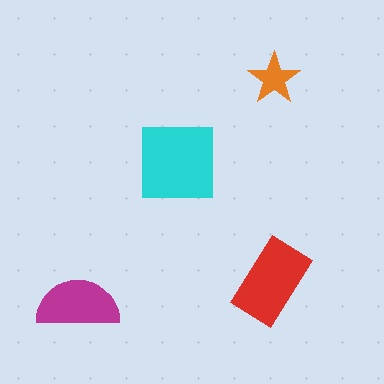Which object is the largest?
The cyan square.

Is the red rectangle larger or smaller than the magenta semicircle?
Larger.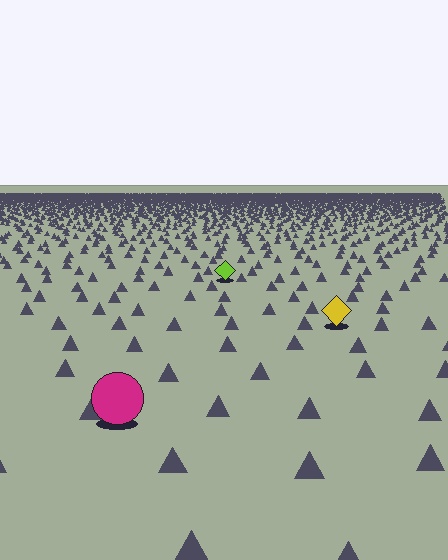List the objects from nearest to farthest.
From nearest to farthest: the magenta circle, the yellow diamond, the lime diamond.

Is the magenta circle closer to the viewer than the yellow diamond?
Yes. The magenta circle is closer — you can tell from the texture gradient: the ground texture is coarser near it.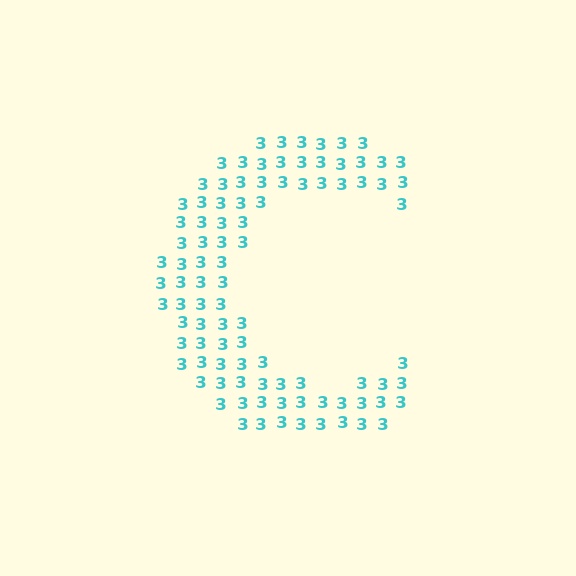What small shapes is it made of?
It is made of small digit 3's.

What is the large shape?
The large shape is the letter C.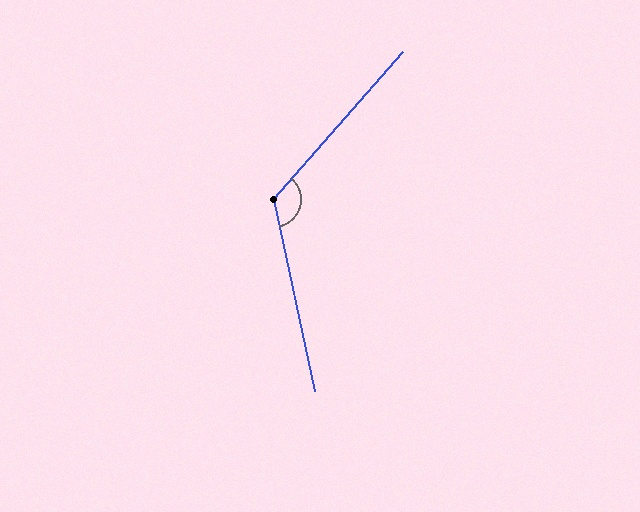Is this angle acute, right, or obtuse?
It is obtuse.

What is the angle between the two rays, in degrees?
Approximately 127 degrees.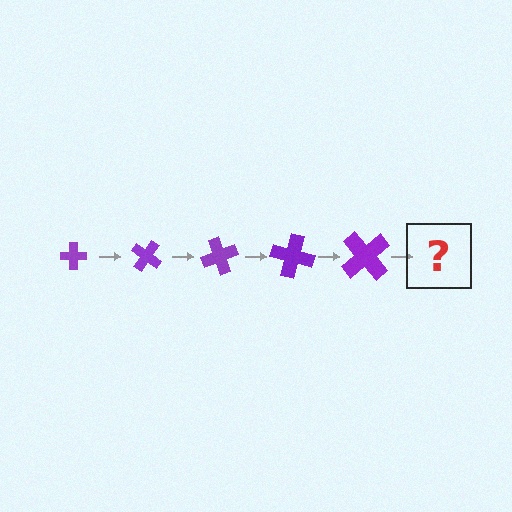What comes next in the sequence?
The next element should be a cross, larger than the previous one and rotated 175 degrees from the start.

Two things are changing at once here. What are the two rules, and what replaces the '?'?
The two rules are that the cross grows larger each step and it rotates 35 degrees each step. The '?' should be a cross, larger than the previous one and rotated 175 degrees from the start.